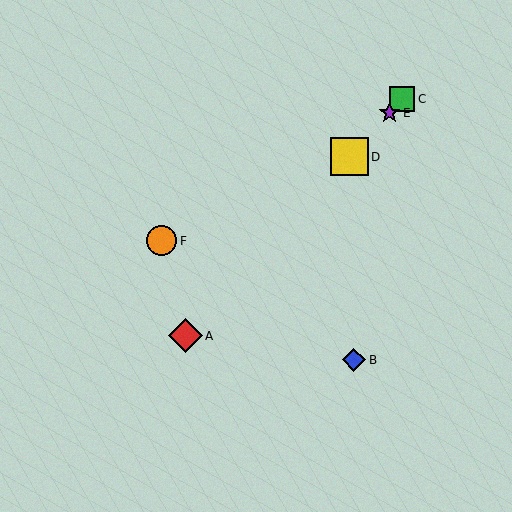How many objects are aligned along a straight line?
4 objects (A, C, D, E) are aligned along a straight line.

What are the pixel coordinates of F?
Object F is at (161, 241).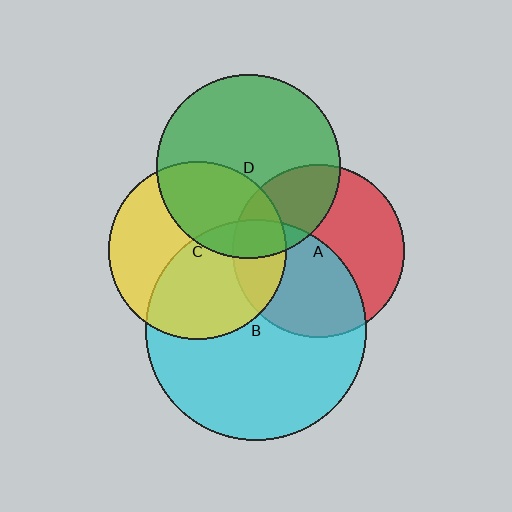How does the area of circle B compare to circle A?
Approximately 1.6 times.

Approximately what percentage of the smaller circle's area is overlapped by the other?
Approximately 30%.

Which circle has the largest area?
Circle B (cyan).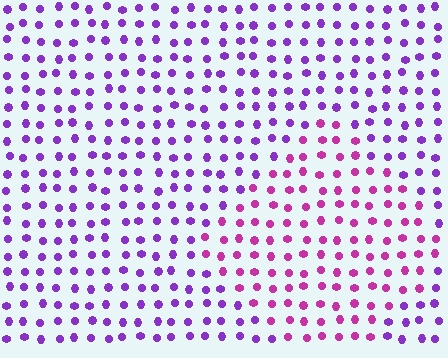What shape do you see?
I see a diamond.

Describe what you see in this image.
The image is filled with small purple elements in a uniform arrangement. A diamond-shaped region is visible where the elements are tinted to a slightly different hue, forming a subtle color boundary.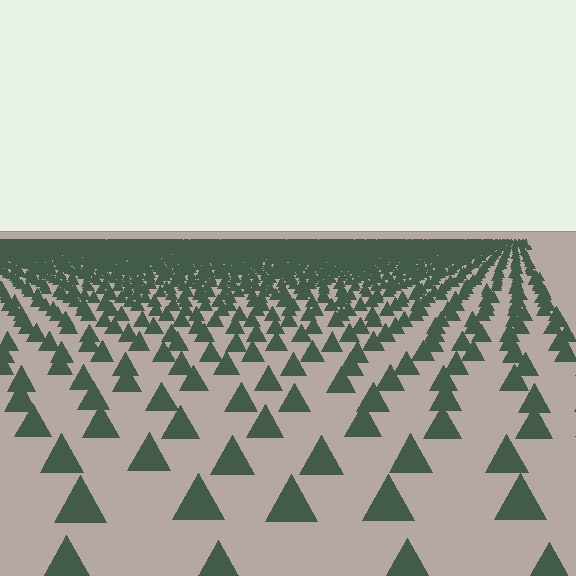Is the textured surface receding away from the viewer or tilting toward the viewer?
The surface is receding away from the viewer. Texture elements get smaller and denser toward the top.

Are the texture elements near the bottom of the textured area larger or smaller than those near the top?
Larger. Near the bottom, elements are closer to the viewer and appear at a bigger on-screen size.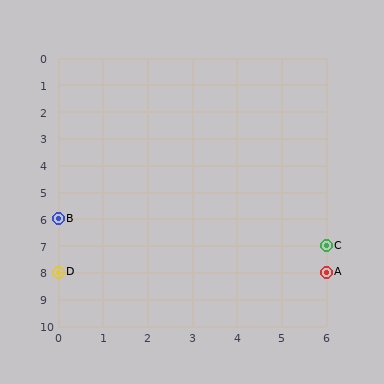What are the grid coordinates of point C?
Point C is at grid coordinates (6, 7).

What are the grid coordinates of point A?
Point A is at grid coordinates (6, 8).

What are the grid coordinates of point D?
Point D is at grid coordinates (0, 8).